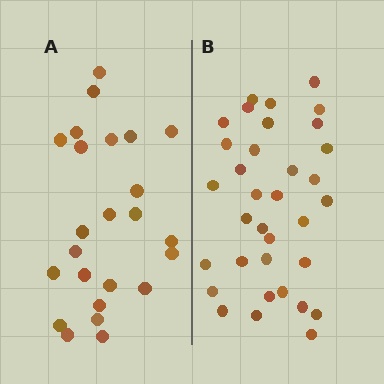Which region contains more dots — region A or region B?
Region B (the right region) has more dots.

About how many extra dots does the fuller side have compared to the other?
Region B has roughly 10 or so more dots than region A.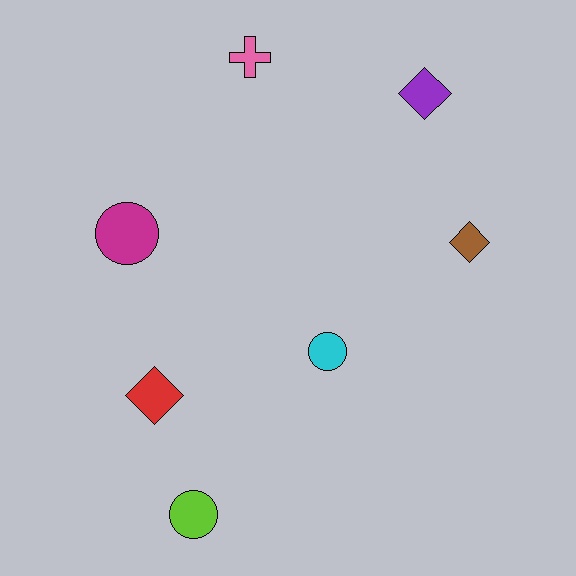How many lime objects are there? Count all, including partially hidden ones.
There is 1 lime object.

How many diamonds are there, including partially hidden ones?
There are 3 diamonds.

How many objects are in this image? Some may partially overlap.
There are 7 objects.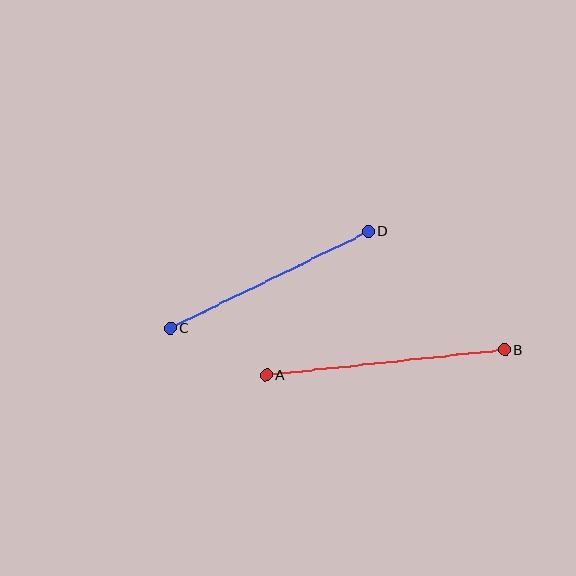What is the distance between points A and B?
The distance is approximately 240 pixels.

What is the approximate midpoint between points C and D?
The midpoint is at approximately (269, 280) pixels.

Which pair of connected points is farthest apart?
Points A and B are farthest apart.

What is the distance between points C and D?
The distance is approximately 220 pixels.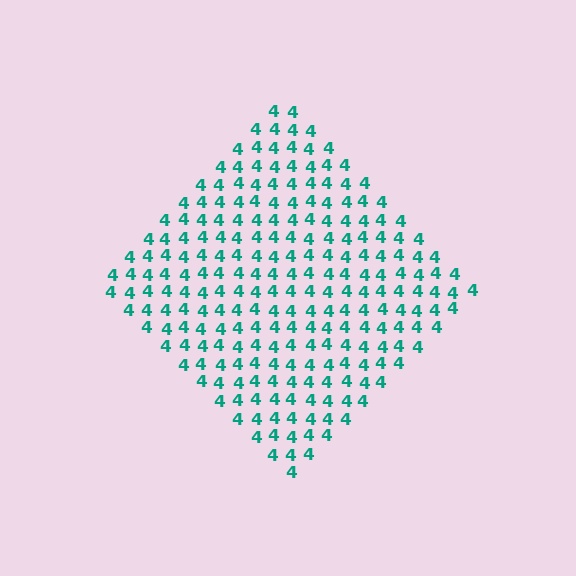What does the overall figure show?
The overall figure shows a diamond.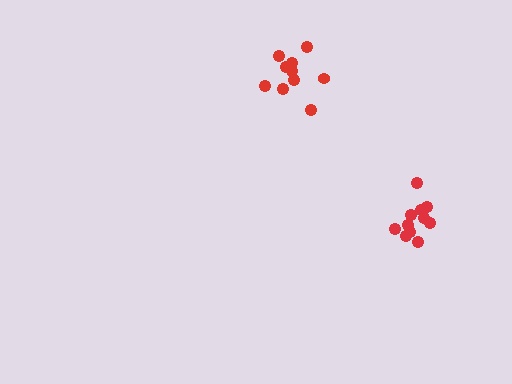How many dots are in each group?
Group 1: 11 dots, Group 2: 10 dots (21 total).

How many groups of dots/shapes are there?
There are 2 groups.